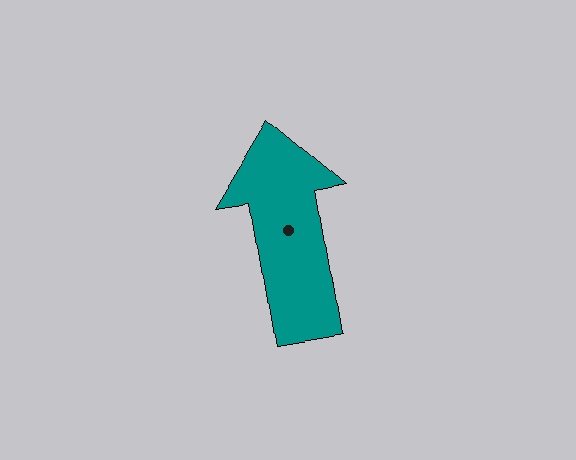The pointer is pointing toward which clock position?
Roughly 12 o'clock.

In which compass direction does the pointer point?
North.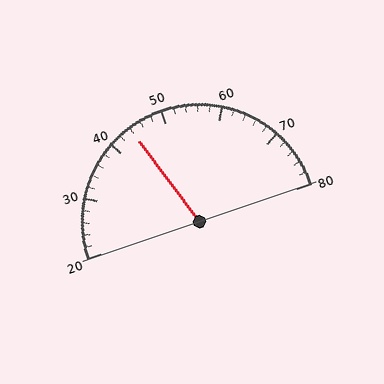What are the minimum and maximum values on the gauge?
The gauge ranges from 20 to 80.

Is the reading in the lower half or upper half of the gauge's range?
The reading is in the lower half of the range (20 to 80).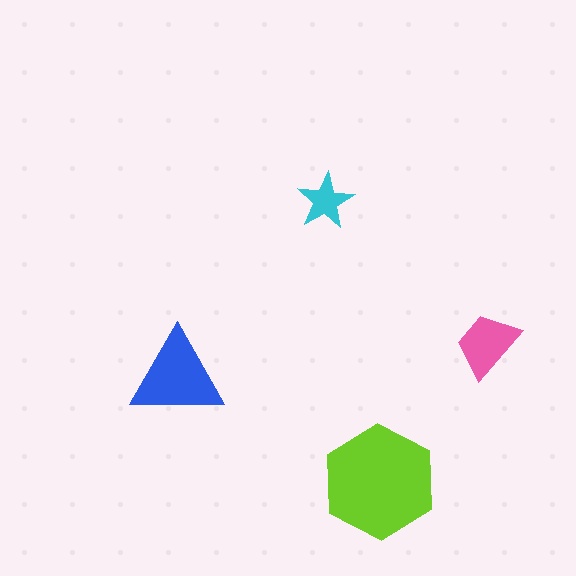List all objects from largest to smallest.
The lime hexagon, the blue triangle, the pink trapezoid, the cyan star.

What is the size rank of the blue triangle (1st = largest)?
2nd.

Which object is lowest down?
The lime hexagon is bottommost.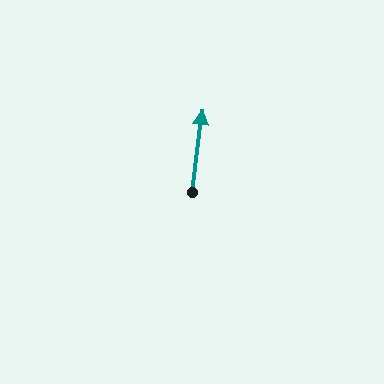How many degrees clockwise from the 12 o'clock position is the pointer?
Approximately 7 degrees.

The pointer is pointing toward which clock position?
Roughly 12 o'clock.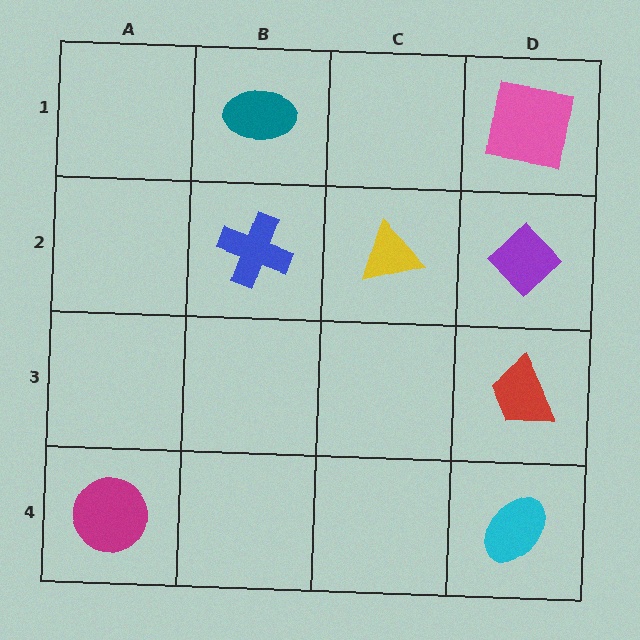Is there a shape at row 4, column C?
No, that cell is empty.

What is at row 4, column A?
A magenta circle.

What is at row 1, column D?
A pink square.